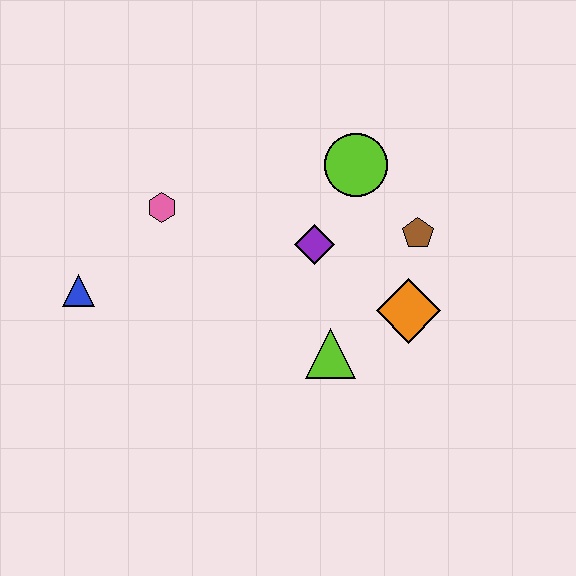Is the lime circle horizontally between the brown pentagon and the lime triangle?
Yes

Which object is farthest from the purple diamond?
The blue triangle is farthest from the purple diamond.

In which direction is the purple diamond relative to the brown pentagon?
The purple diamond is to the left of the brown pentagon.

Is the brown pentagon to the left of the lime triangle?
No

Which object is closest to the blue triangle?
The pink hexagon is closest to the blue triangle.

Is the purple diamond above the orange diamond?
Yes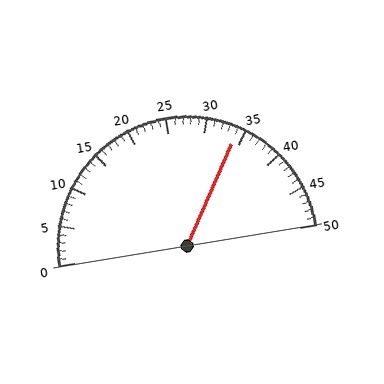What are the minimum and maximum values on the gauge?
The gauge ranges from 0 to 50.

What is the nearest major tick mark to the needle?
The nearest major tick mark is 35.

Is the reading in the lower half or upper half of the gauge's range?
The reading is in the upper half of the range (0 to 50).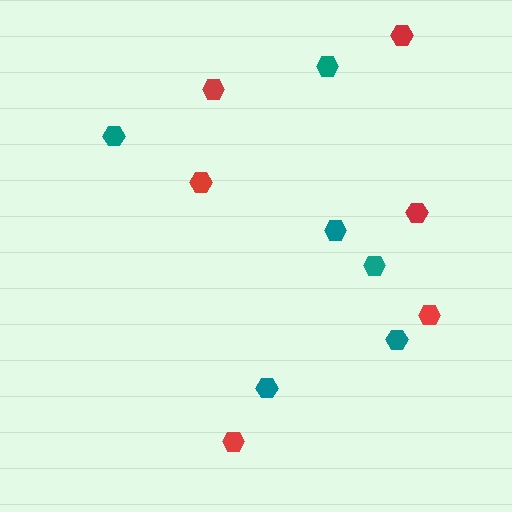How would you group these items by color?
There are 2 groups: one group of red hexagons (6) and one group of teal hexagons (6).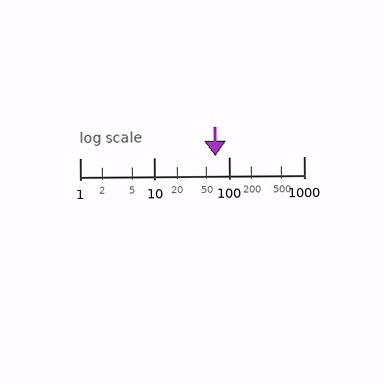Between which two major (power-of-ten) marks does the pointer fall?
The pointer is between 10 and 100.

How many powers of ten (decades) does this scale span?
The scale spans 3 decades, from 1 to 1000.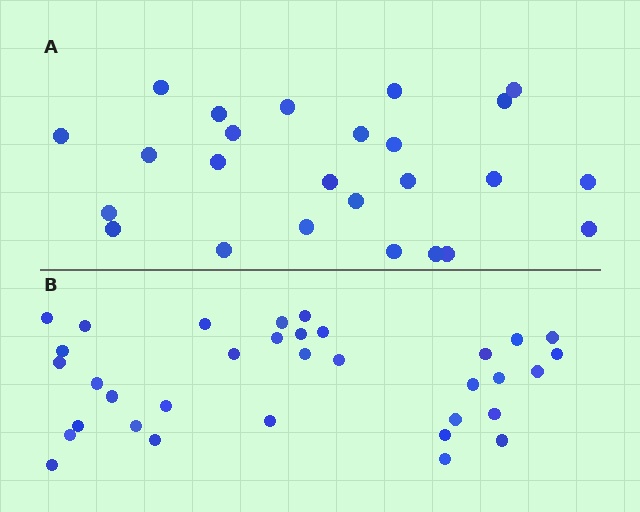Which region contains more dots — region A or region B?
Region B (the bottom region) has more dots.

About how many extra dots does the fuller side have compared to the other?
Region B has roughly 8 or so more dots than region A.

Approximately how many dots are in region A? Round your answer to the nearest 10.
About 20 dots. (The exact count is 25, which rounds to 20.)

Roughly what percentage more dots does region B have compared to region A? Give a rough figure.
About 35% more.